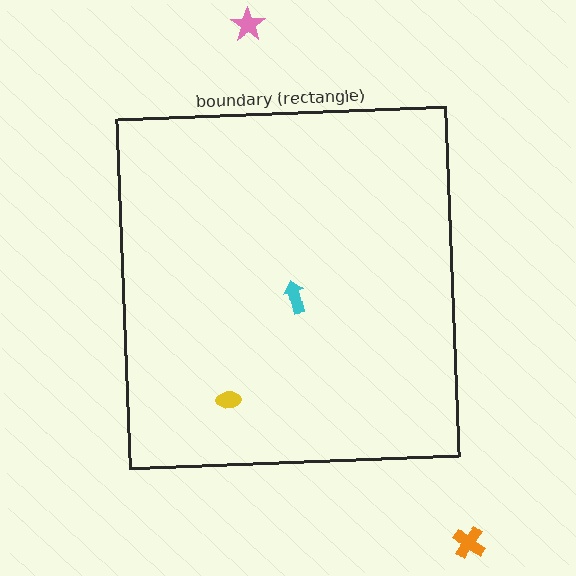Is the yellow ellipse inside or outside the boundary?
Inside.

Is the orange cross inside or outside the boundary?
Outside.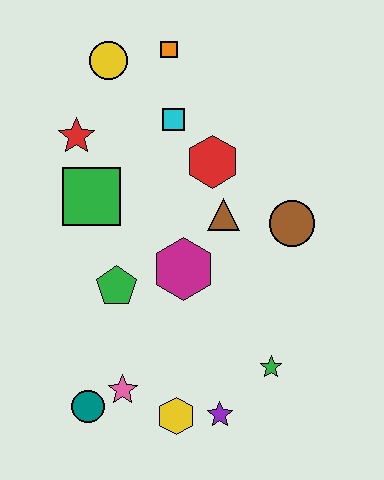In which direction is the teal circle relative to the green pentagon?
The teal circle is below the green pentagon.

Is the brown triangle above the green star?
Yes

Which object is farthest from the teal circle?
The orange square is farthest from the teal circle.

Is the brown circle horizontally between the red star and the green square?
No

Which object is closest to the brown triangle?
The red hexagon is closest to the brown triangle.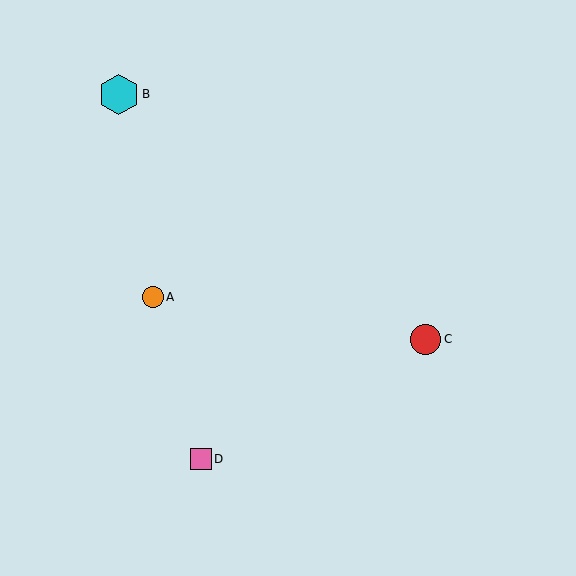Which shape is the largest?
The cyan hexagon (labeled B) is the largest.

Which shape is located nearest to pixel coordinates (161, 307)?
The orange circle (labeled A) at (153, 297) is nearest to that location.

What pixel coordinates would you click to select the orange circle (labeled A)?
Click at (153, 297) to select the orange circle A.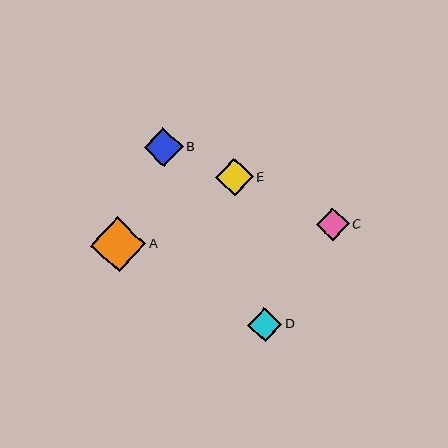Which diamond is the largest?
Diamond A is the largest with a size of approximately 55 pixels.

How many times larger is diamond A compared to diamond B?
Diamond A is approximately 1.4 times the size of diamond B.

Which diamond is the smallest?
Diamond C is the smallest with a size of approximately 33 pixels.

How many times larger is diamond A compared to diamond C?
Diamond A is approximately 1.7 times the size of diamond C.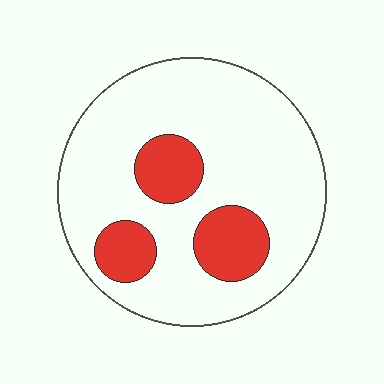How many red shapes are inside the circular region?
3.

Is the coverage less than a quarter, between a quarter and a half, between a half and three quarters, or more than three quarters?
Less than a quarter.